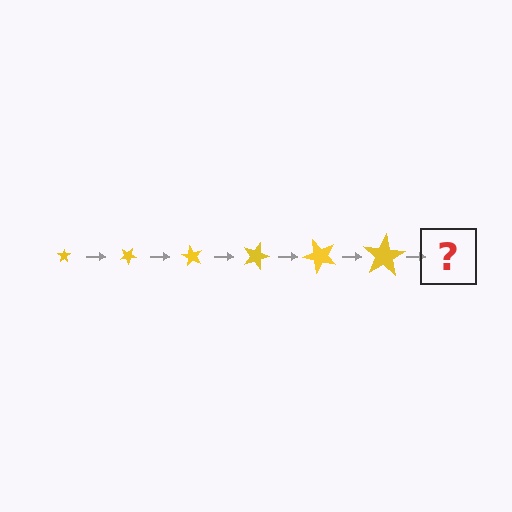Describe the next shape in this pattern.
It should be a star, larger than the previous one and rotated 180 degrees from the start.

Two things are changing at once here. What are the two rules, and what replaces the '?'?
The two rules are that the star grows larger each step and it rotates 30 degrees each step. The '?' should be a star, larger than the previous one and rotated 180 degrees from the start.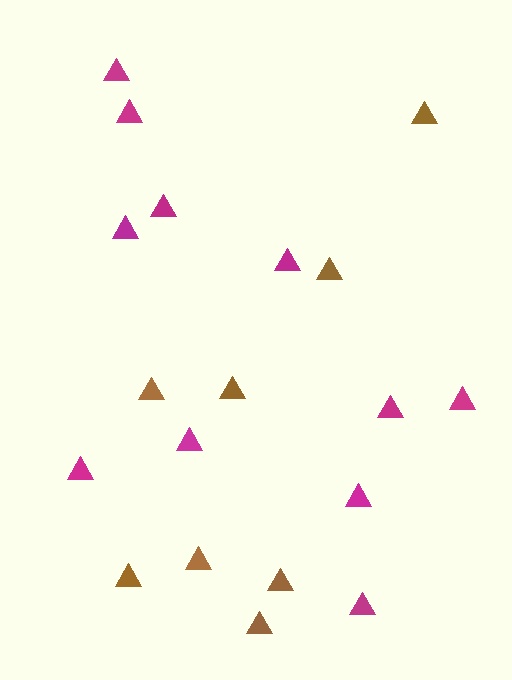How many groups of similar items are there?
There are 2 groups: one group of magenta triangles (11) and one group of brown triangles (8).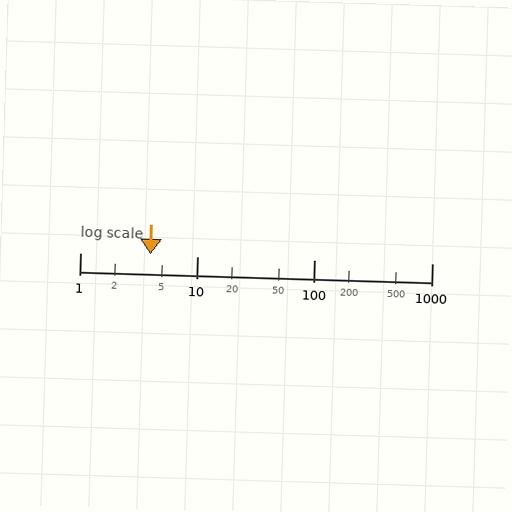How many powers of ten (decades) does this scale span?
The scale spans 3 decades, from 1 to 1000.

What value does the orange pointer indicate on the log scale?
The pointer indicates approximately 4.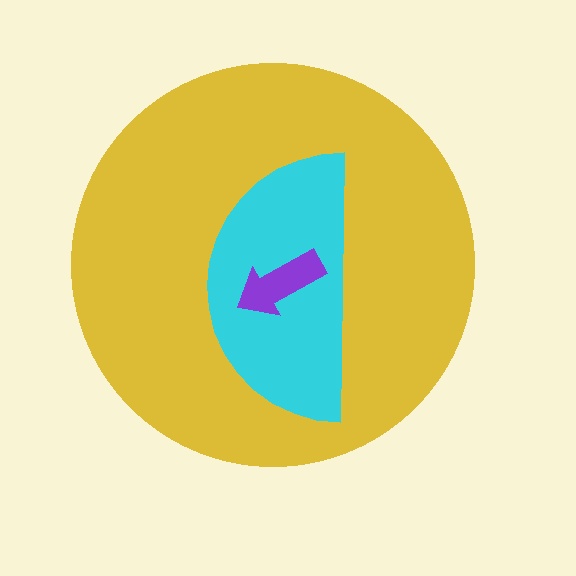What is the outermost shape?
The yellow circle.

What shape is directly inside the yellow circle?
The cyan semicircle.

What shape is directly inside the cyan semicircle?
The purple arrow.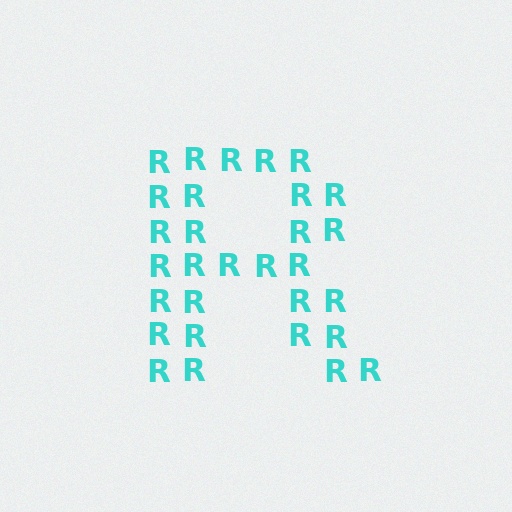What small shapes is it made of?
It is made of small letter R's.